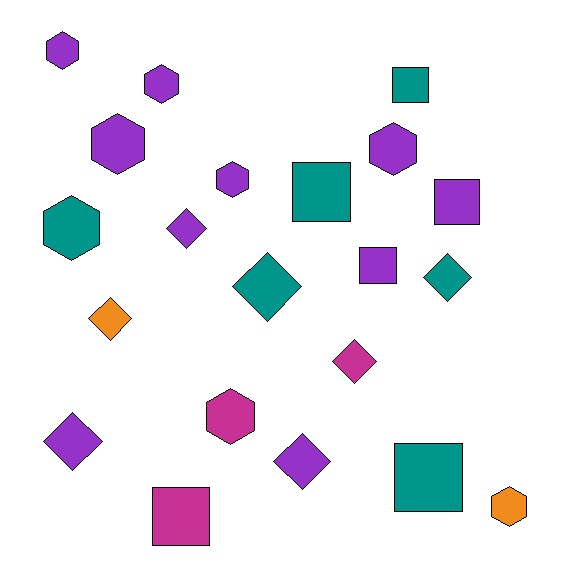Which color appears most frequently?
Purple, with 10 objects.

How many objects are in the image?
There are 21 objects.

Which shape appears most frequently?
Hexagon, with 8 objects.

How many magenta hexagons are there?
There is 1 magenta hexagon.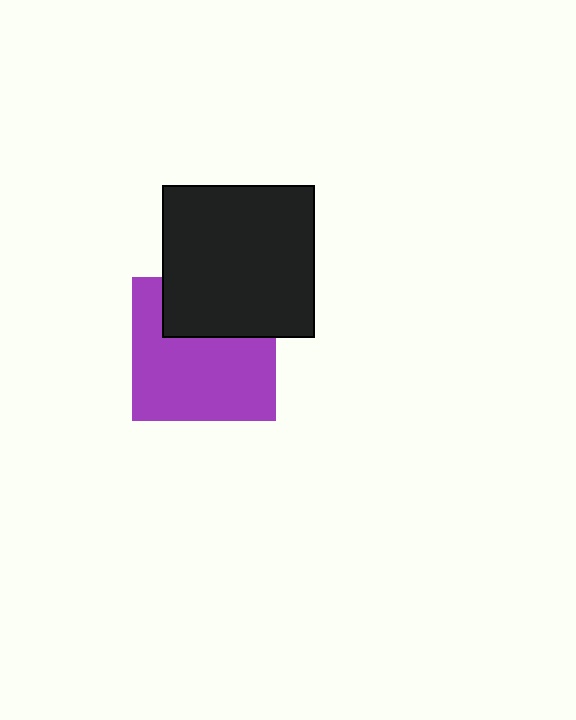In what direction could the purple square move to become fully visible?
The purple square could move down. That would shift it out from behind the black square entirely.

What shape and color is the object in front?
The object in front is a black square.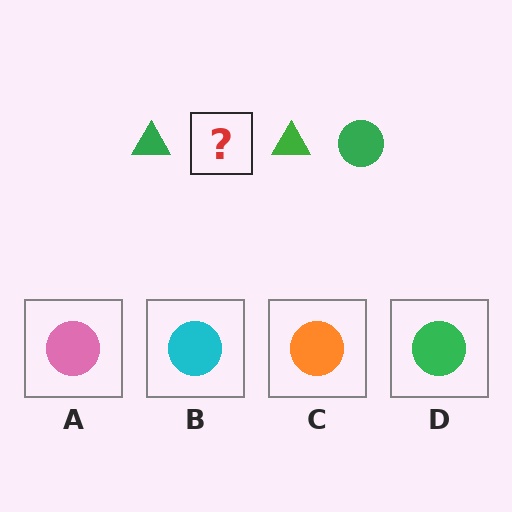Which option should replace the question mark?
Option D.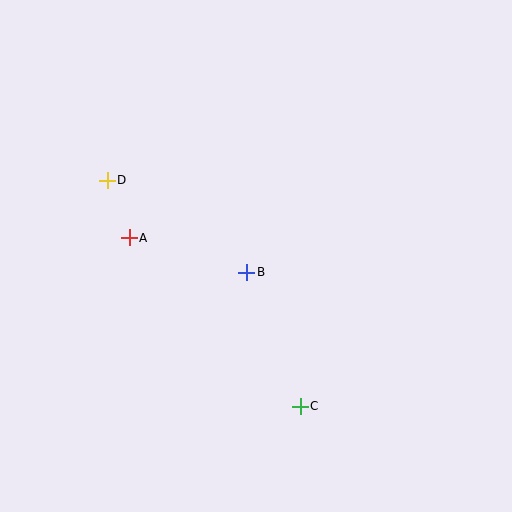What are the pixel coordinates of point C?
Point C is at (300, 406).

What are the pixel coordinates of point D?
Point D is at (107, 180).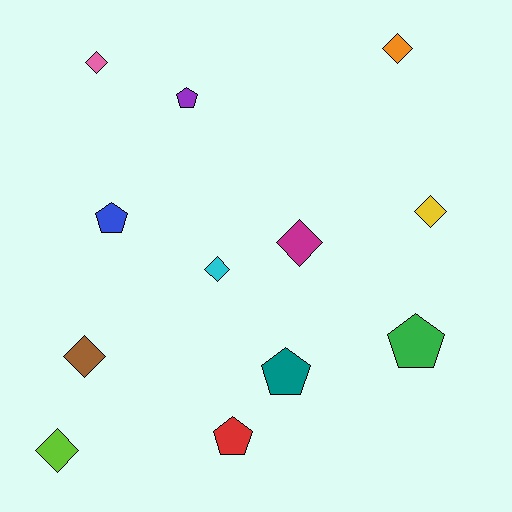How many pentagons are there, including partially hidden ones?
There are 5 pentagons.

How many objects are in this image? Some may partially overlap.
There are 12 objects.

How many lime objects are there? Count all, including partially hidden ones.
There is 1 lime object.